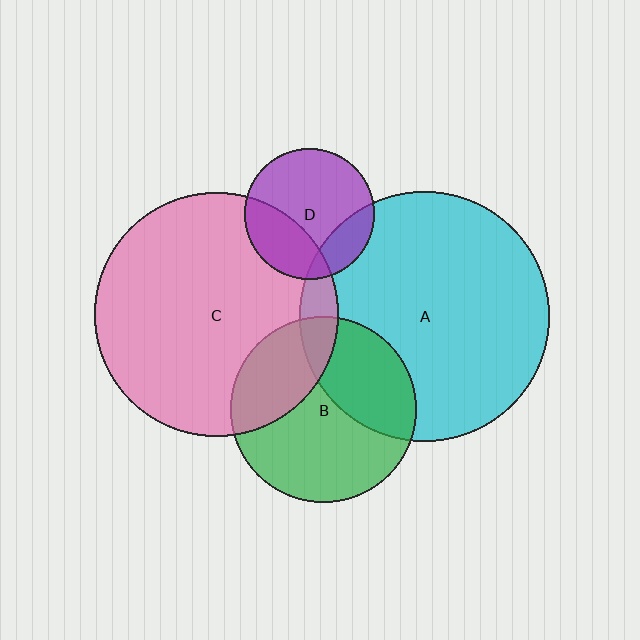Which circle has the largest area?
Circle A (cyan).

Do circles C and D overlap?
Yes.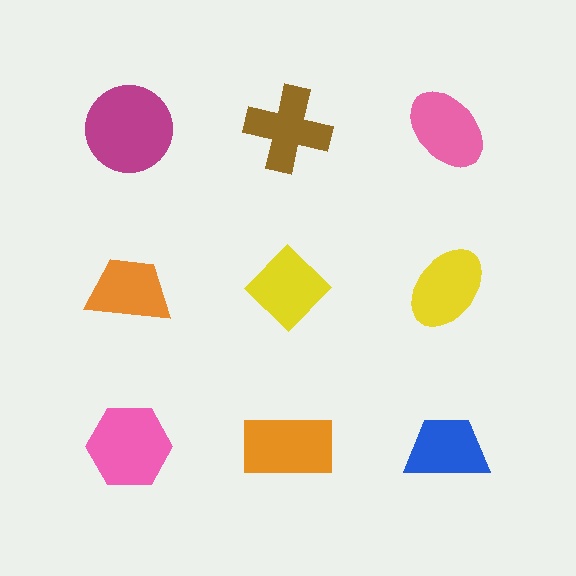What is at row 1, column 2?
A brown cross.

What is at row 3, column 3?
A blue trapezoid.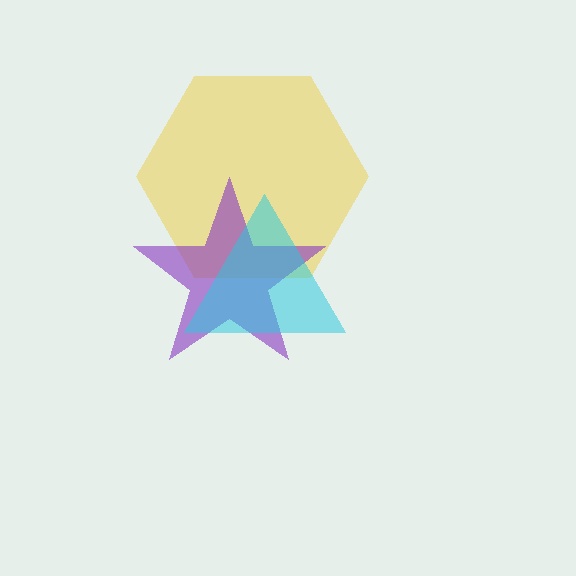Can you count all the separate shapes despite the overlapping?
Yes, there are 3 separate shapes.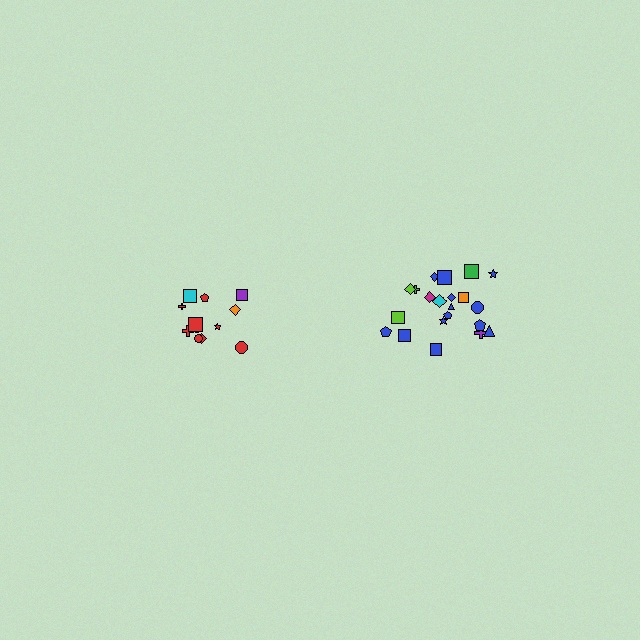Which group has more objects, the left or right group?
The right group.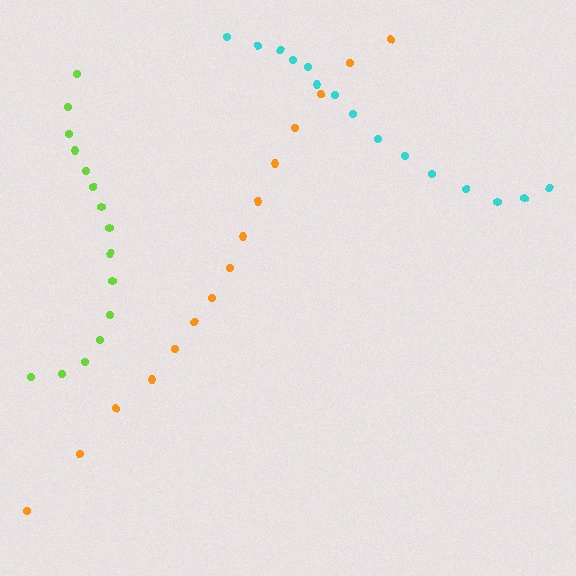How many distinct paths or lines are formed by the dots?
There are 3 distinct paths.